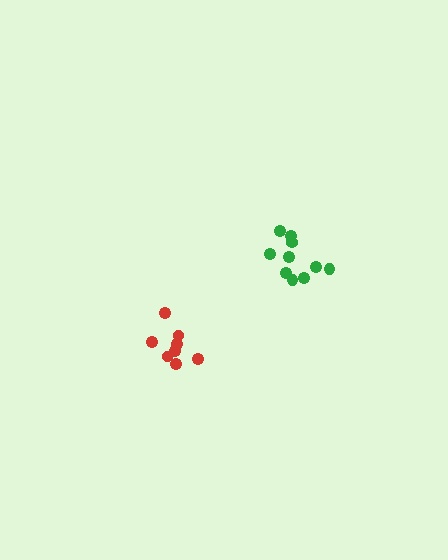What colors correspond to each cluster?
The clusters are colored: red, green.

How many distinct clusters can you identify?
There are 2 distinct clusters.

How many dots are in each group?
Group 1: 8 dots, Group 2: 10 dots (18 total).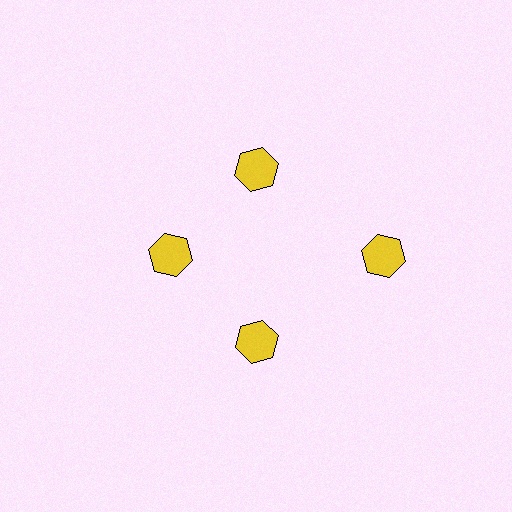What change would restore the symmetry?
The symmetry would be restored by moving it inward, back onto the ring so that all 4 hexagons sit at equal angles and equal distance from the center.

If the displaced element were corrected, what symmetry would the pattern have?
It would have 4-fold rotational symmetry — the pattern would map onto itself every 90 degrees.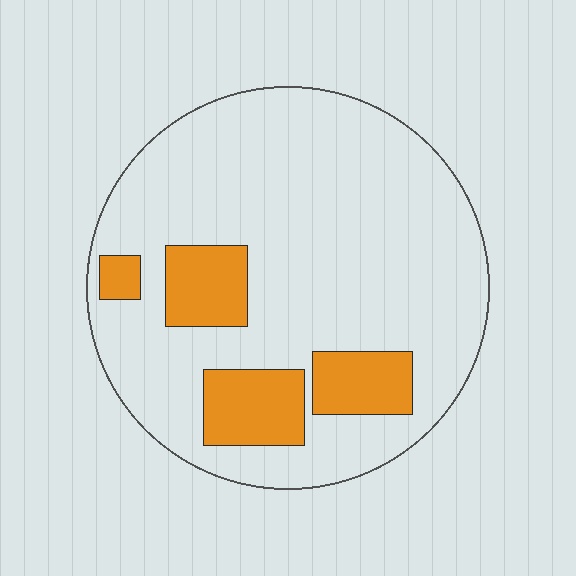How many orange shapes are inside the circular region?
4.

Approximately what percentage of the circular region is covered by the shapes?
Approximately 20%.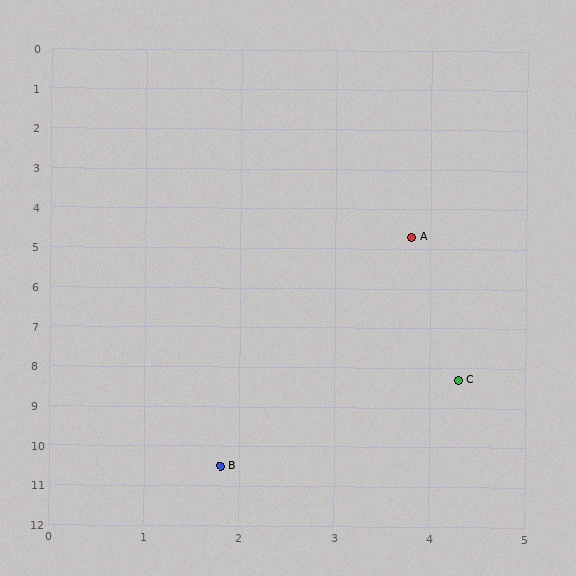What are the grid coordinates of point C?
Point C is at approximately (4.3, 8.3).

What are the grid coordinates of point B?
Point B is at approximately (1.8, 10.5).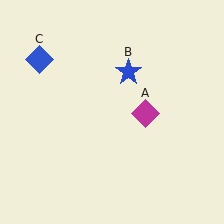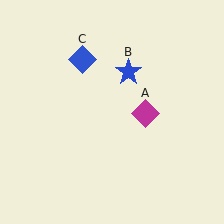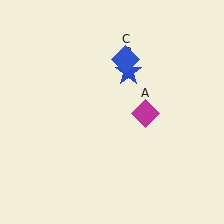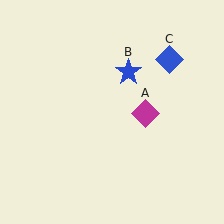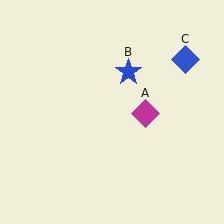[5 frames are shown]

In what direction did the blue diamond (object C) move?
The blue diamond (object C) moved right.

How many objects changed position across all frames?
1 object changed position: blue diamond (object C).